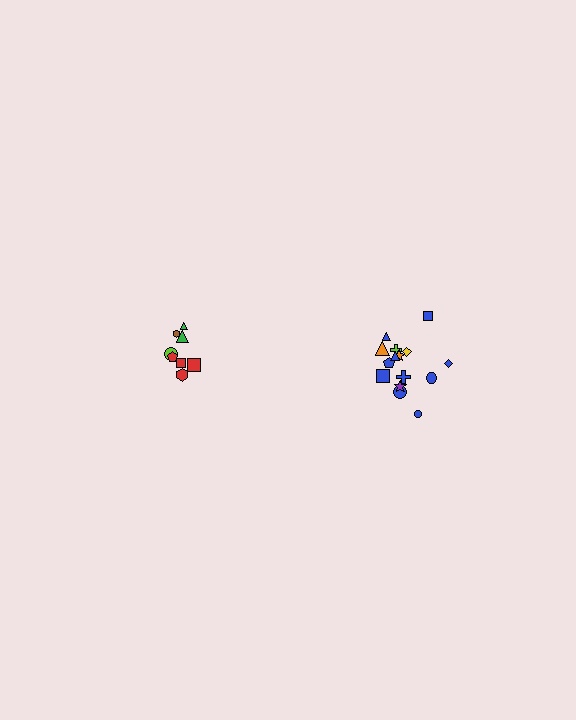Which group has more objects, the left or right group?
The right group.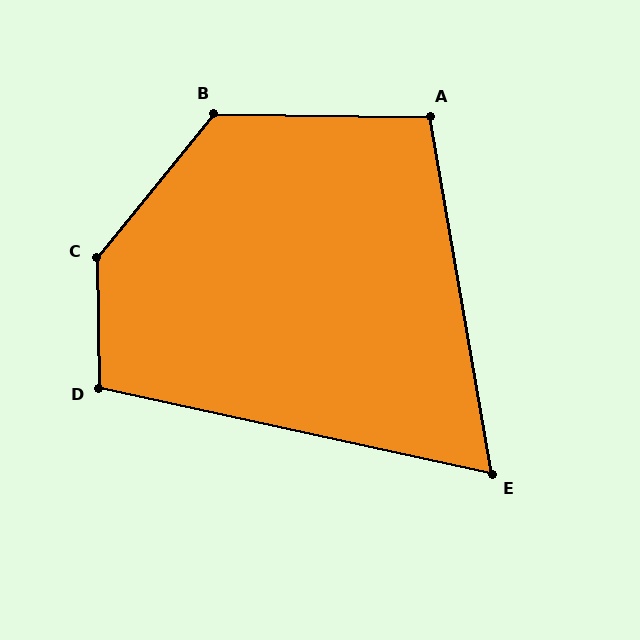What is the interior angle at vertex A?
Approximately 100 degrees (obtuse).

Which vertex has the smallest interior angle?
E, at approximately 68 degrees.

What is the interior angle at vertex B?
Approximately 129 degrees (obtuse).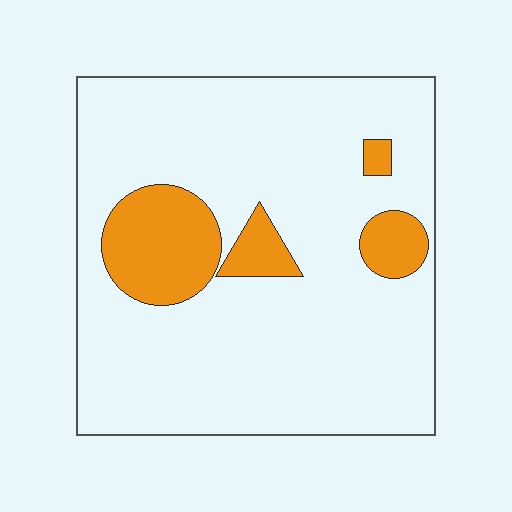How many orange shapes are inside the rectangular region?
4.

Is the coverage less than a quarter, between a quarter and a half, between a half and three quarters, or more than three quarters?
Less than a quarter.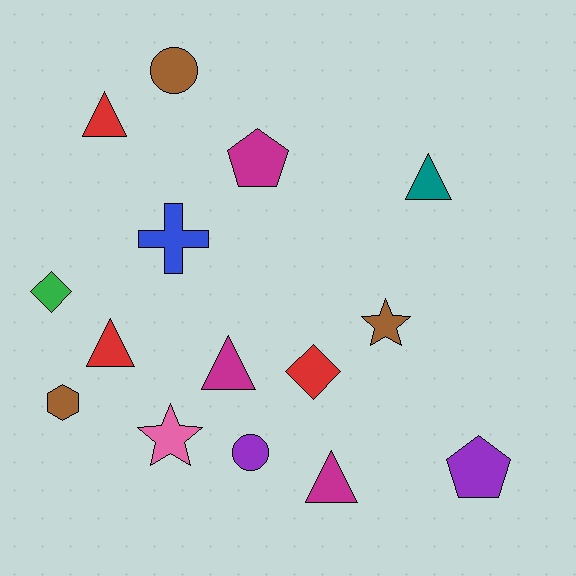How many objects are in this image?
There are 15 objects.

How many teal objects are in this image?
There is 1 teal object.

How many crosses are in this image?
There is 1 cross.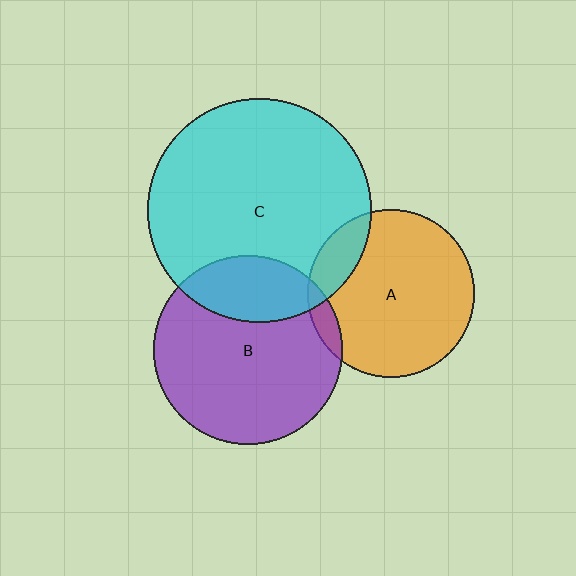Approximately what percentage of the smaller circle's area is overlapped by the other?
Approximately 15%.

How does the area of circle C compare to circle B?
Approximately 1.4 times.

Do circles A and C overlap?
Yes.